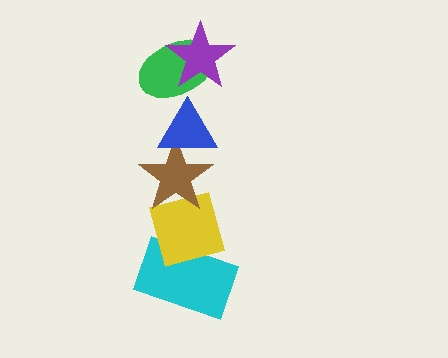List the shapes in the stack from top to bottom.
From top to bottom: the purple star, the green ellipse, the blue triangle, the brown star, the yellow diamond, the cyan rectangle.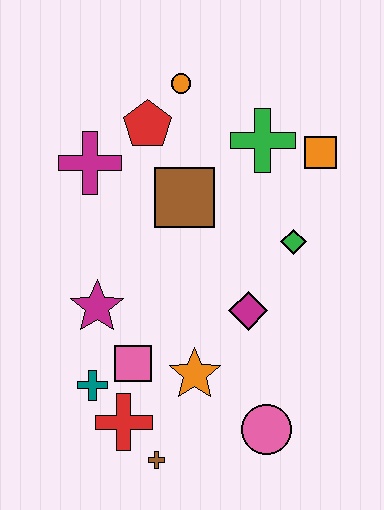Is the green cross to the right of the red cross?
Yes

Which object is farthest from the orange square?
The brown cross is farthest from the orange square.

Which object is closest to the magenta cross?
The red pentagon is closest to the magenta cross.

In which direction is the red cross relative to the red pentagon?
The red cross is below the red pentagon.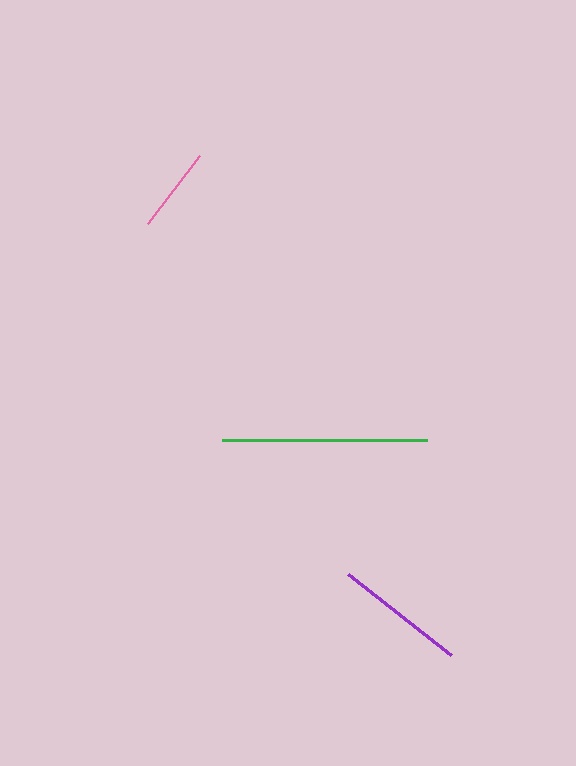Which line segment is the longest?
The green line is the longest at approximately 205 pixels.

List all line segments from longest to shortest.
From longest to shortest: green, purple, pink.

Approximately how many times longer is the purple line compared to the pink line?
The purple line is approximately 1.5 times the length of the pink line.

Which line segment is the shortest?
The pink line is the shortest at approximately 86 pixels.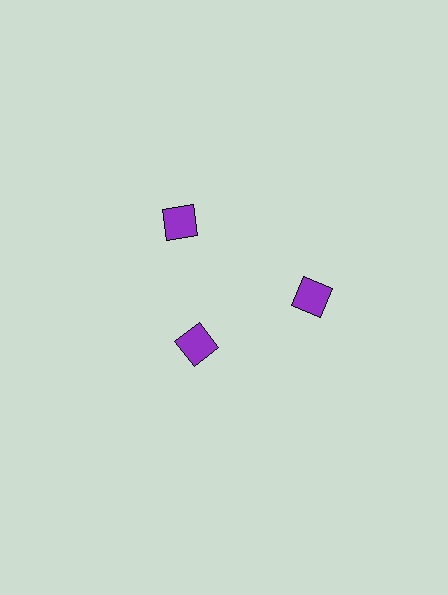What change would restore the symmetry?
The symmetry would be restored by moving it outward, back onto the ring so that all 3 diamonds sit at equal angles and equal distance from the center.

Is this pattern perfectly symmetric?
No. The 3 purple diamonds are arranged in a ring, but one element near the 7 o'clock position is pulled inward toward the center, breaking the 3-fold rotational symmetry.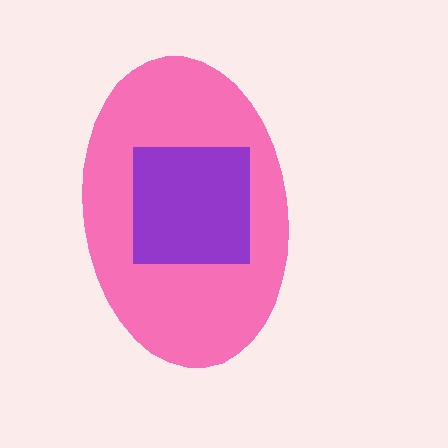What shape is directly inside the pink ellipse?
The purple square.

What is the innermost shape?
The purple square.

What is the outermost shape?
The pink ellipse.